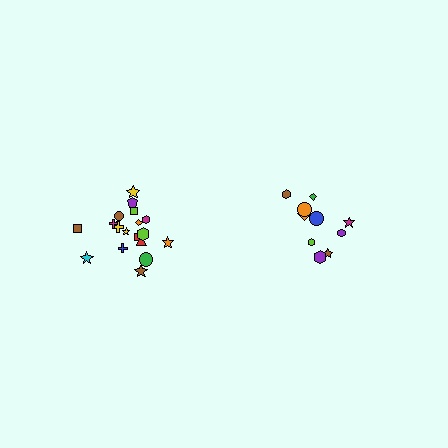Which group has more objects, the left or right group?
The left group.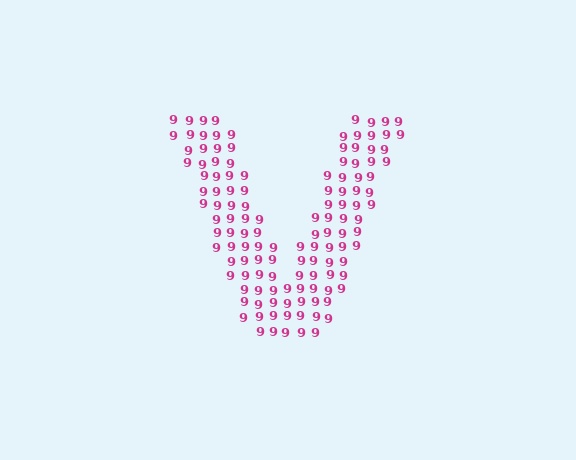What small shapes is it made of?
It is made of small digit 9's.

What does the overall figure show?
The overall figure shows the letter V.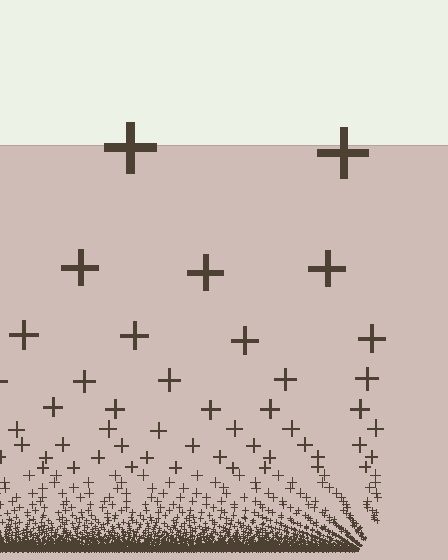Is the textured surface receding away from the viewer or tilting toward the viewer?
The surface appears to tilt toward the viewer. Texture elements get larger and sparser toward the top.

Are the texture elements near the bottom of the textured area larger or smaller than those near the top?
Smaller. The gradient is inverted — elements near the bottom are smaller and denser.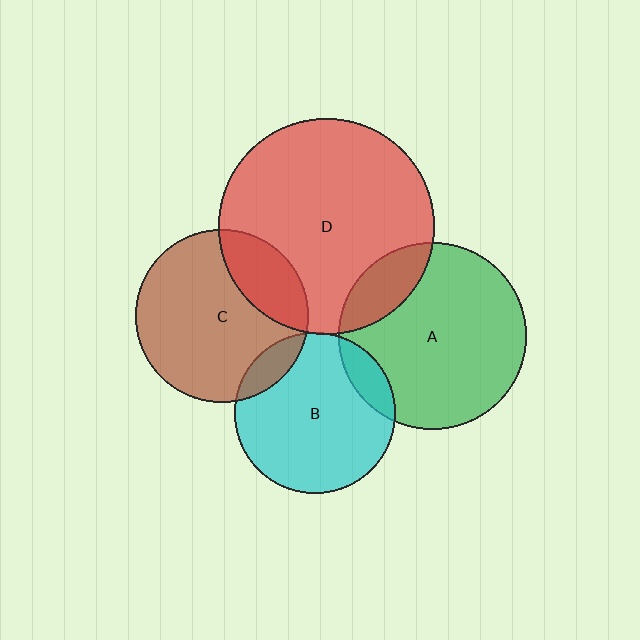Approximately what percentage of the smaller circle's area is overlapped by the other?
Approximately 10%.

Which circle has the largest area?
Circle D (red).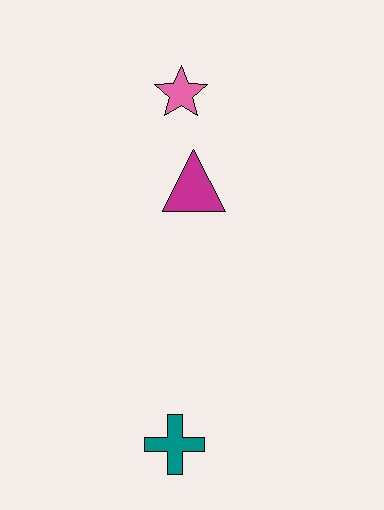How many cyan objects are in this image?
There are no cyan objects.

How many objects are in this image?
There are 3 objects.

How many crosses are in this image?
There is 1 cross.